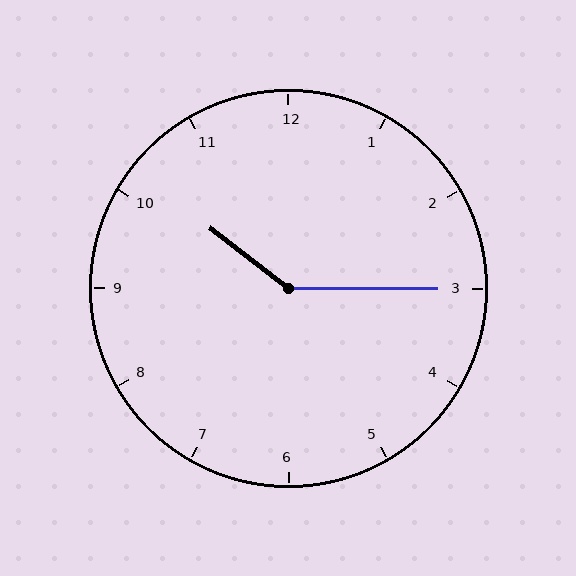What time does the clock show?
10:15.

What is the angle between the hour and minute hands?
Approximately 142 degrees.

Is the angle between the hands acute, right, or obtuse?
It is obtuse.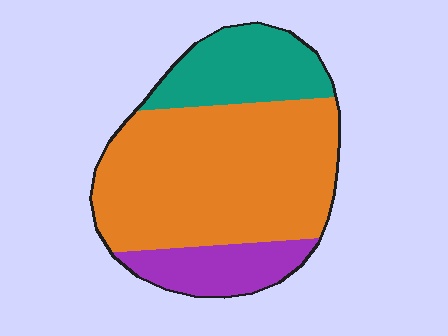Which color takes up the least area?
Purple, at roughly 15%.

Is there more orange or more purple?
Orange.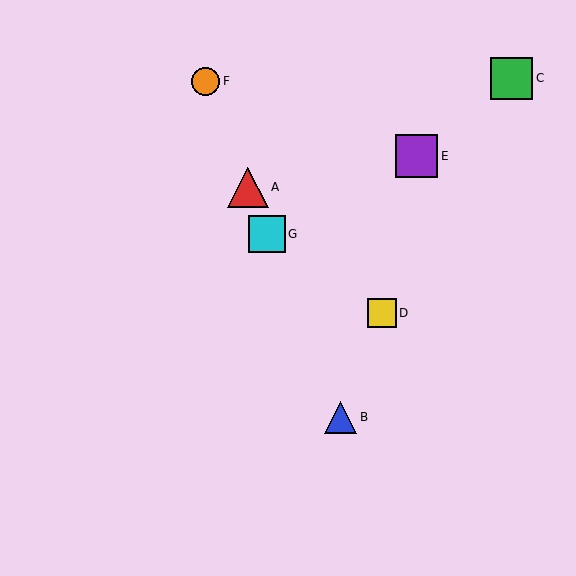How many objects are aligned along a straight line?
4 objects (A, B, F, G) are aligned along a straight line.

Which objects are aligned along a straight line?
Objects A, B, F, G are aligned along a straight line.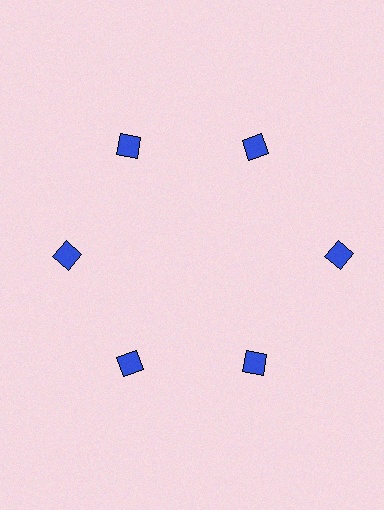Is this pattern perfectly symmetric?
No. The 6 blue diamonds are arranged in a ring, but one element near the 3 o'clock position is pushed outward from the center, breaking the 6-fold rotational symmetry.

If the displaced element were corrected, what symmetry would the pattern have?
It would have 6-fold rotational symmetry — the pattern would map onto itself every 60 degrees.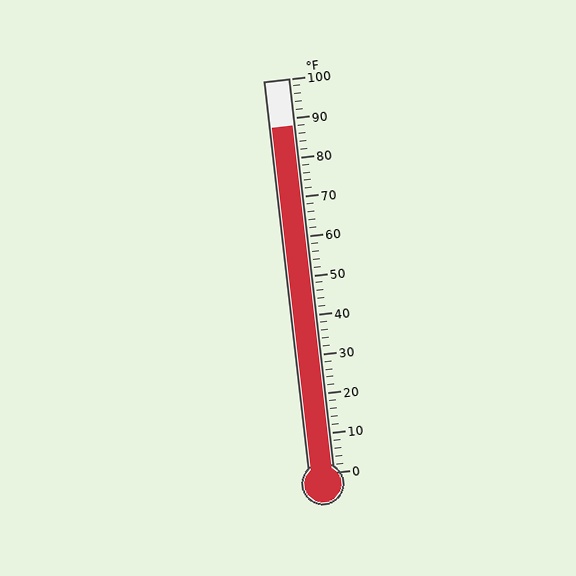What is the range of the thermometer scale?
The thermometer scale ranges from 0°F to 100°F.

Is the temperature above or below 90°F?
The temperature is below 90°F.